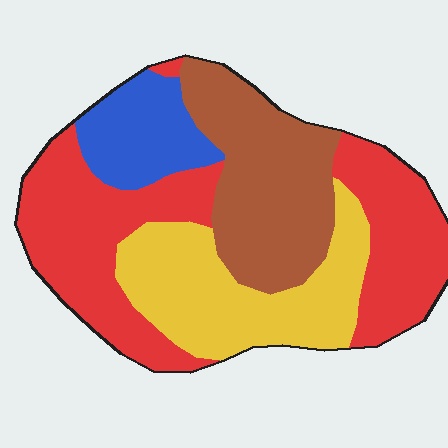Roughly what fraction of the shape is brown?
Brown takes up about one quarter (1/4) of the shape.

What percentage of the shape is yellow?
Yellow takes up about one quarter (1/4) of the shape.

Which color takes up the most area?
Red, at roughly 40%.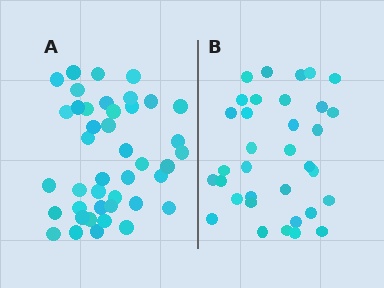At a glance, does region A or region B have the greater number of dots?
Region A (the left region) has more dots.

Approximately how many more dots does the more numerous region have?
Region A has roughly 8 or so more dots than region B.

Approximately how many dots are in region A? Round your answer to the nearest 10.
About 40 dots. (The exact count is 42, which rounds to 40.)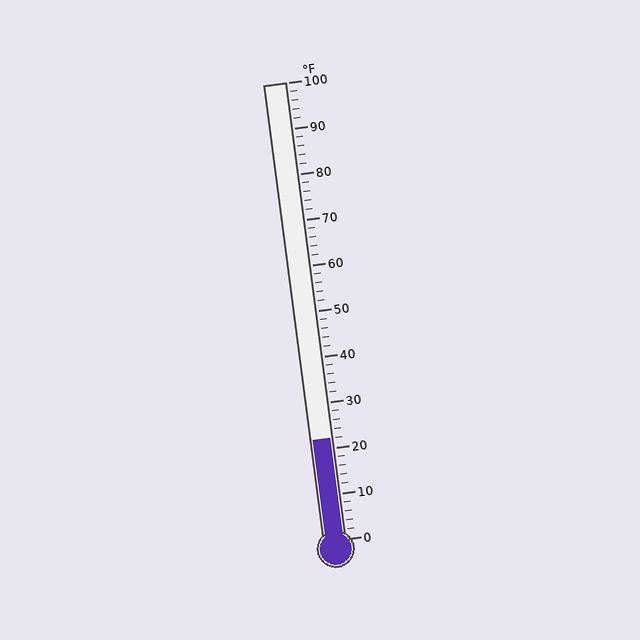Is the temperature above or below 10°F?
The temperature is above 10°F.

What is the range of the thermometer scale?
The thermometer scale ranges from 0°F to 100°F.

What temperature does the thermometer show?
The thermometer shows approximately 22°F.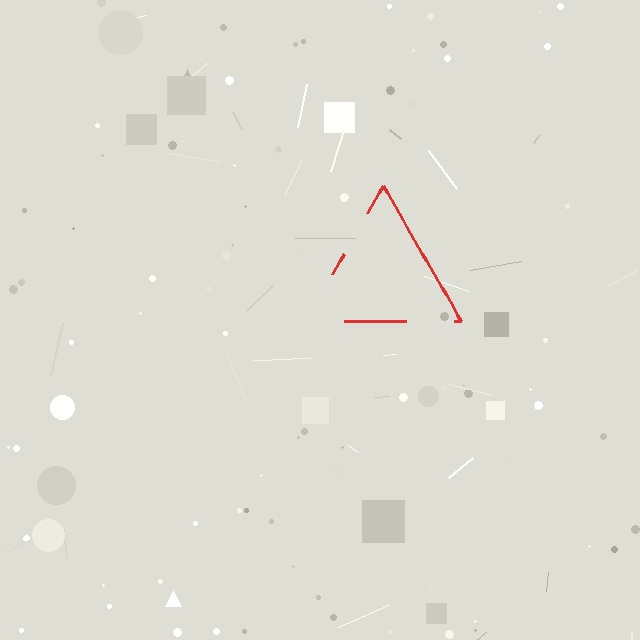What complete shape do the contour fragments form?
The contour fragments form a triangle.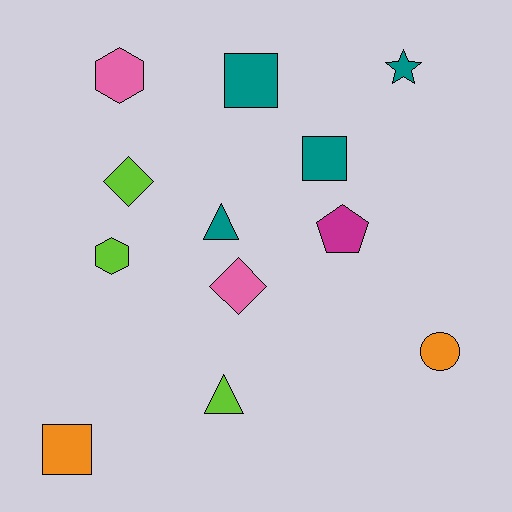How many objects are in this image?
There are 12 objects.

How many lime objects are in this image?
There are 3 lime objects.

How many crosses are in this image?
There are no crosses.